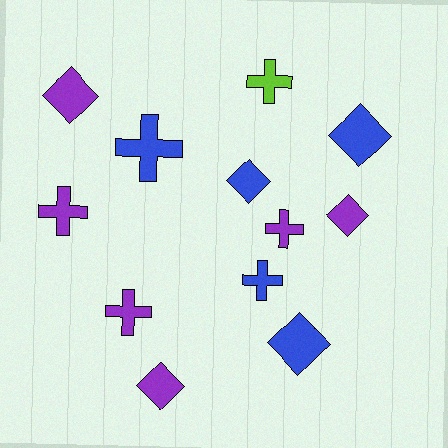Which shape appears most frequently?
Cross, with 6 objects.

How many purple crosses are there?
There are 3 purple crosses.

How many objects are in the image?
There are 12 objects.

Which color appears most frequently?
Purple, with 6 objects.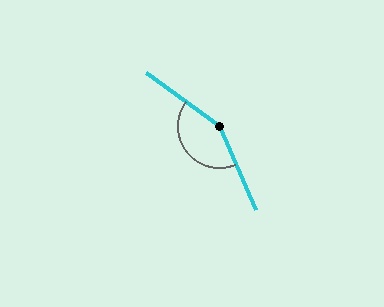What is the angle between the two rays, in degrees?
Approximately 150 degrees.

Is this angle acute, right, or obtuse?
It is obtuse.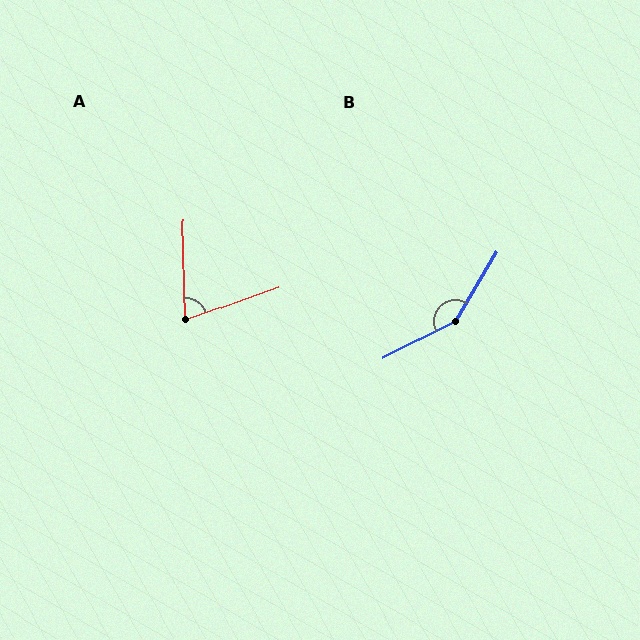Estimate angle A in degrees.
Approximately 72 degrees.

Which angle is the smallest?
A, at approximately 72 degrees.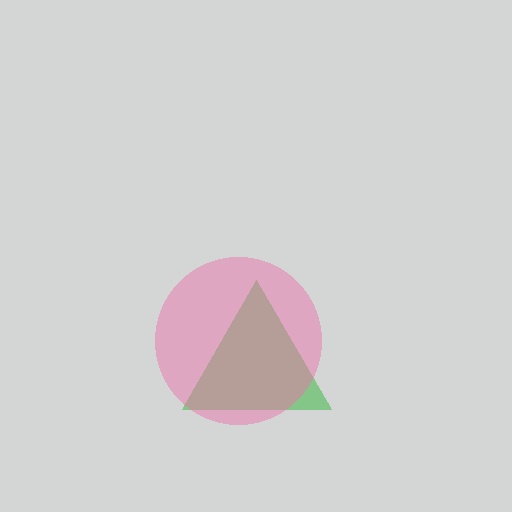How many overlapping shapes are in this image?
There are 2 overlapping shapes in the image.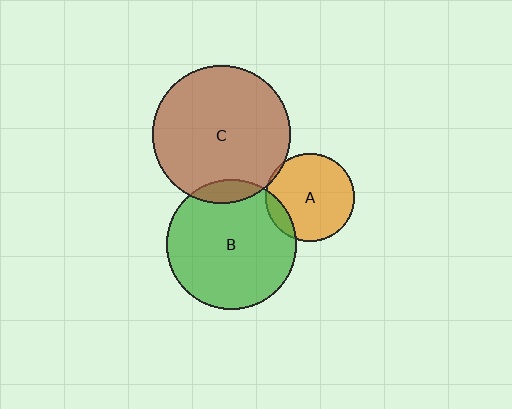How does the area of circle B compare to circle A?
Approximately 2.2 times.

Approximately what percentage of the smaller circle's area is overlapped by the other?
Approximately 10%.